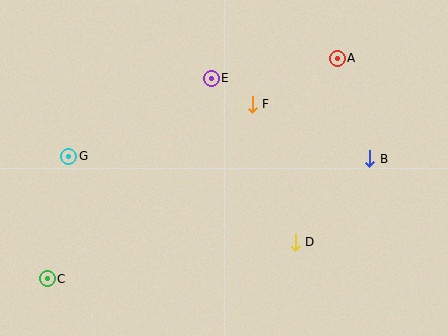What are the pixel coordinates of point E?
Point E is at (211, 78).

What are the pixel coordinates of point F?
Point F is at (252, 105).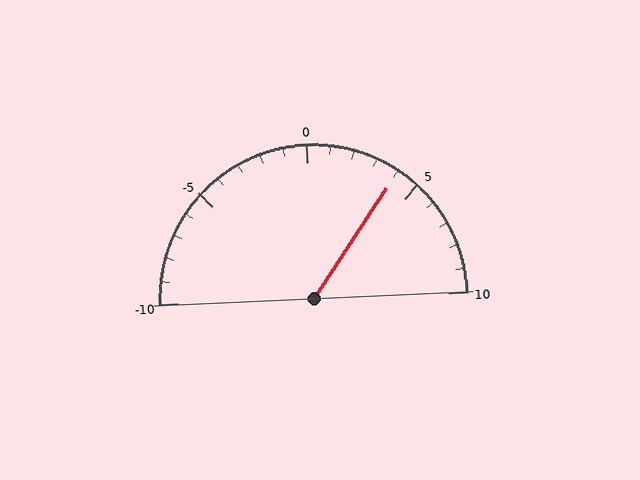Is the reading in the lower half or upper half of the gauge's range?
The reading is in the upper half of the range (-10 to 10).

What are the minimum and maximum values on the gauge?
The gauge ranges from -10 to 10.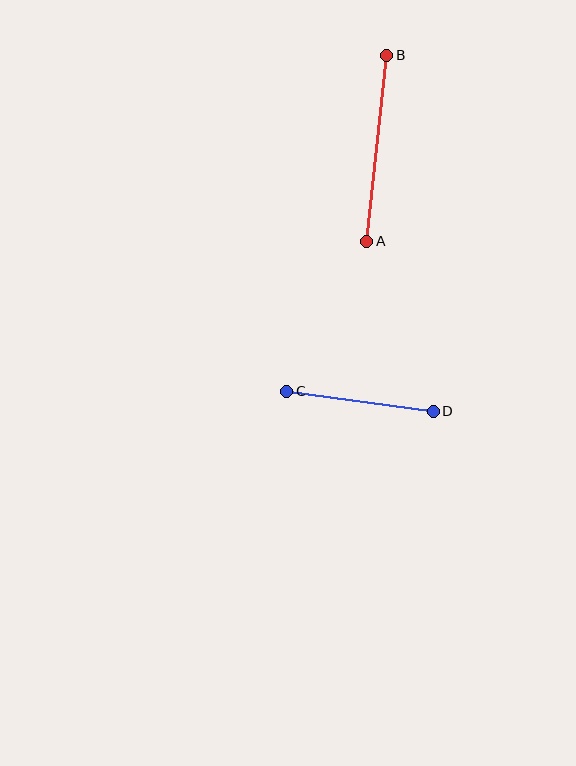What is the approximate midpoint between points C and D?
The midpoint is at approximately (360, 401) pixels.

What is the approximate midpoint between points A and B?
The midpoint is at approximately (377, 148) pixels.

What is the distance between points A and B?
The distance is approximately 187 pixels.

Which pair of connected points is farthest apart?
Points A and B are farthest apart.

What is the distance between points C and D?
The distance is approximately 148 pixels.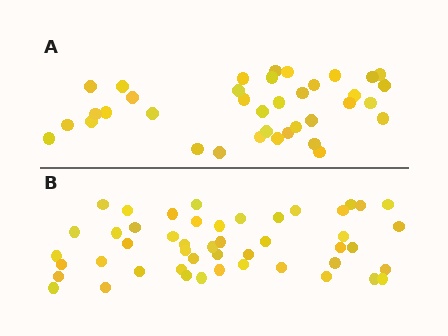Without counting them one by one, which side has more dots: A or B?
Region B (the bottom region) has more dots.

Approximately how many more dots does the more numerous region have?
Region B has roughly 12 or so more dots than region A.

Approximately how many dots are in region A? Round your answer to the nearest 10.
About 40 dots. (The exact count is 37, which rounds to 40.)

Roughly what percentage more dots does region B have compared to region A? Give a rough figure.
About 30% more.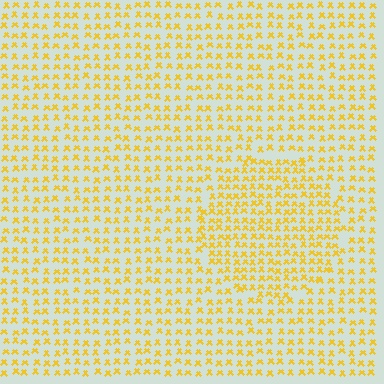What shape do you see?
I see a circle.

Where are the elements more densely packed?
The elements are more densely packed inside the circle boundary.